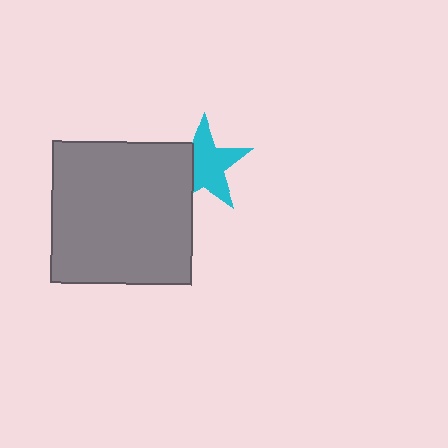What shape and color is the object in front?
The object in front is a gray square.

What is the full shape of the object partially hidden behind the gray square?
The partially hidden object is a cyan star.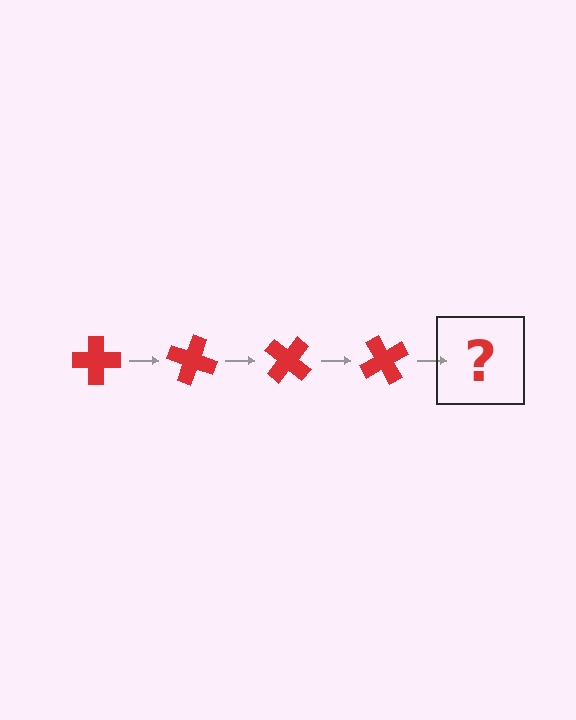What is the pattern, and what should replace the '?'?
The pattern is that the cross rotates 20 degrees each step. The '?' should be a red cross rotated 80 degrees.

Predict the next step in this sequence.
The next step is a red cross rotated 80 degrees.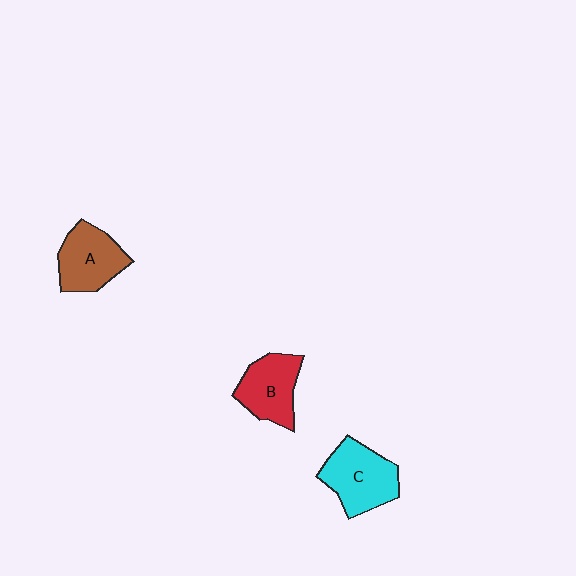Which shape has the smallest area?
Shape B (red).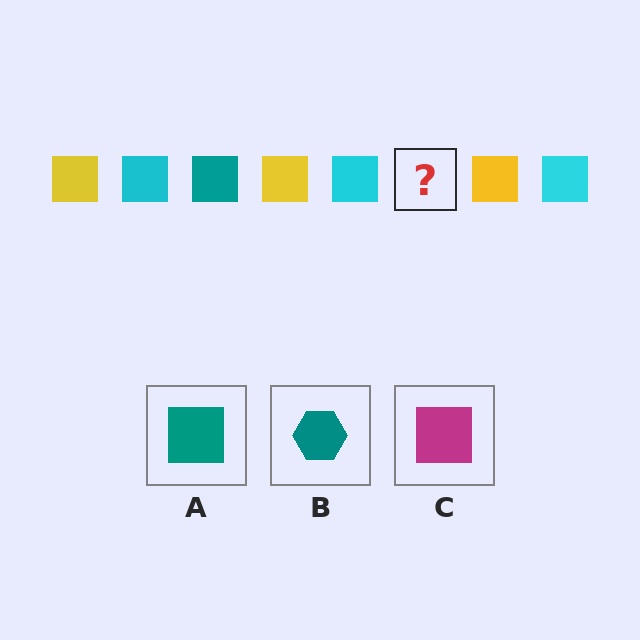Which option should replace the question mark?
Option A.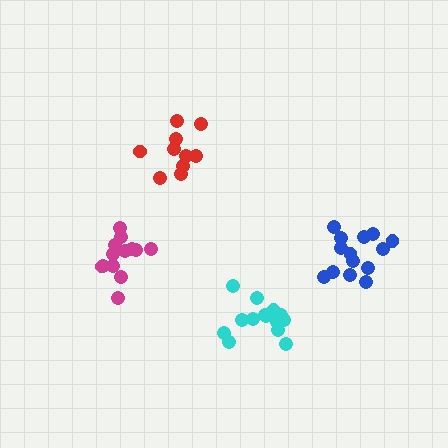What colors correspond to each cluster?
The clusters are colored: cyan, magenta, red, blue.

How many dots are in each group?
Group 1: 15 dots, Group 2: 13 dots, Group 3: 10 dots, Group 4: 14 dots (52 total).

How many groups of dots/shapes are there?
There are 4 groups.